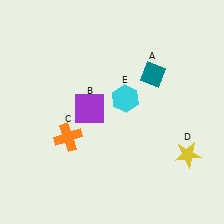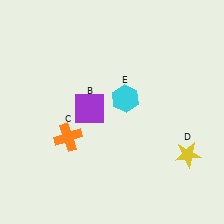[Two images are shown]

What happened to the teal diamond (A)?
The teal diamond (A) was removed in Image 2. It was in the top-right area of Image 1.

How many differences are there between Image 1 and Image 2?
There is 1 difference between the two images.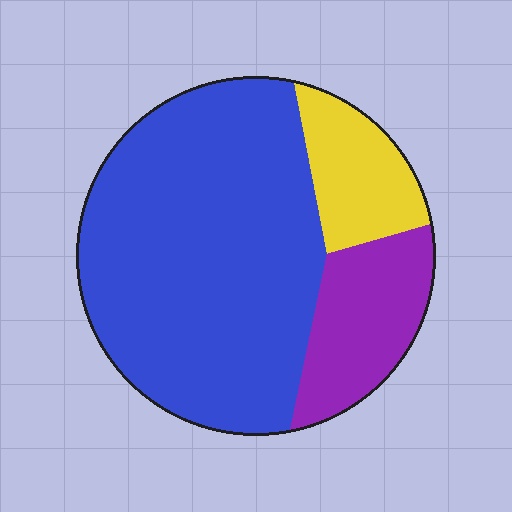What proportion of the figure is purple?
Purple covers about 20% of the figure.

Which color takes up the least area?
Yellow, at roughly 15%.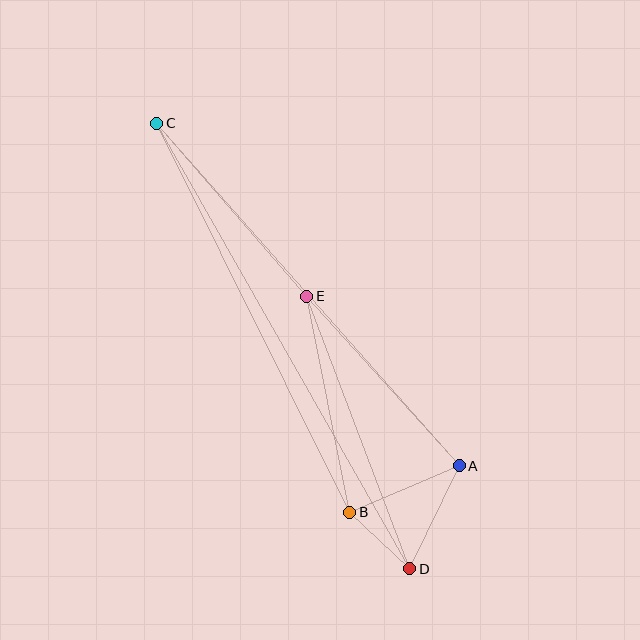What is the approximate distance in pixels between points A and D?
The distance between A and D is approximately 114 pixels.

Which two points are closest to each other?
Points B and D are closest to each other.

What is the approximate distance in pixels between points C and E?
The distance between C and E is approximately 229 pixels.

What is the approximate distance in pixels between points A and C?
The distance between A and C is approximately 457 pixels.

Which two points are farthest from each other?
Points C and D are farthest from each other.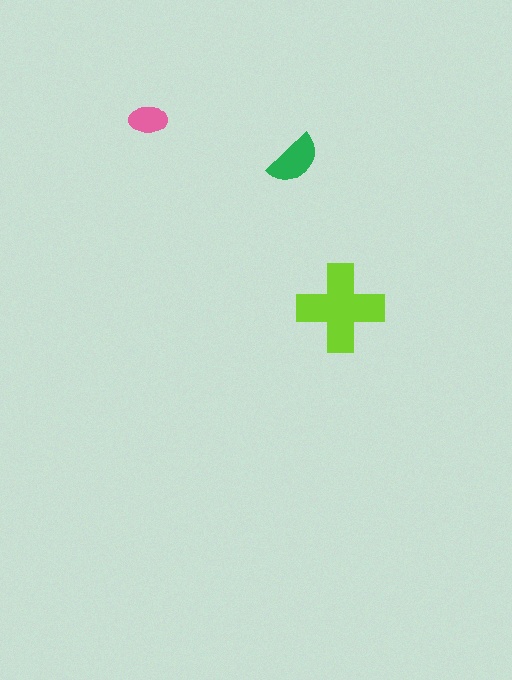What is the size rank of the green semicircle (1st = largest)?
2nd.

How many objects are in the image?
There are 3 objects in the image.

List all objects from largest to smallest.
The lime cross, the green semicircle, the pink ellipse.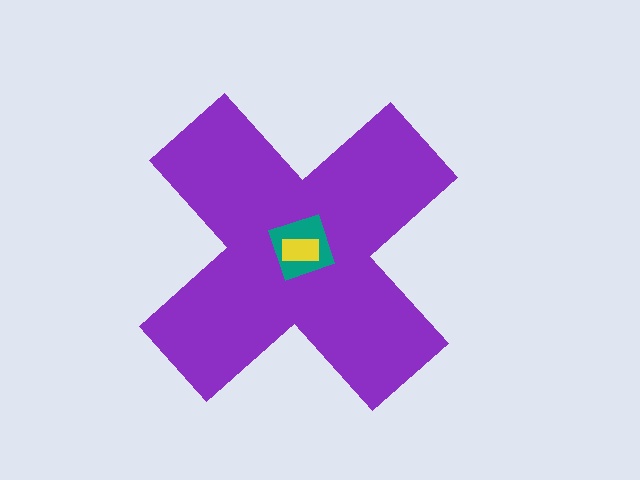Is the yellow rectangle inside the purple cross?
Yes.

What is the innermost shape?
The yellow rectangle.